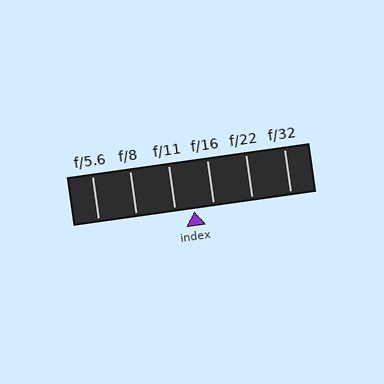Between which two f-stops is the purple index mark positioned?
The index mark is between f/11 and f/16.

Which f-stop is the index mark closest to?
The index mark is closest to f/11.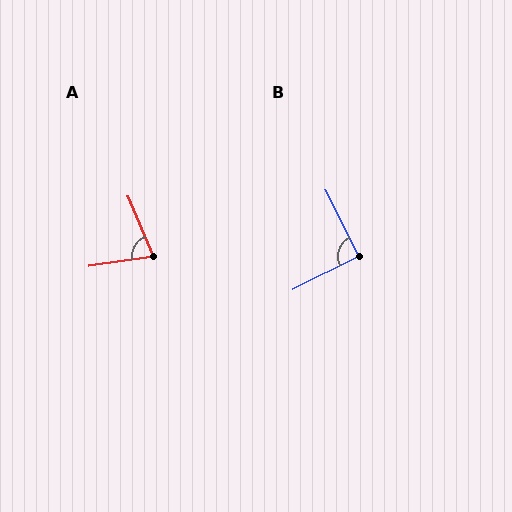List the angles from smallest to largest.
A (76°), B (90°).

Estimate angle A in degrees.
Approximately 76 degrees.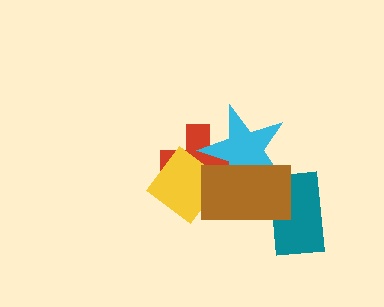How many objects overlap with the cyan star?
2 objects overlap with the cyan star.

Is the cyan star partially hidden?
Yes, it is partially covered by another shape.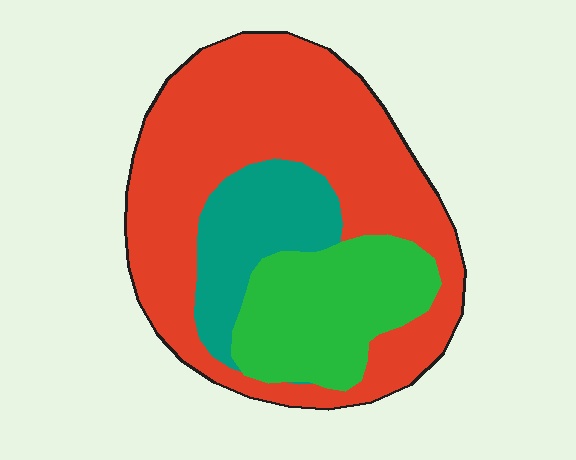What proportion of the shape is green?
Green takes up less than a quarter of the shape.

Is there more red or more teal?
Red.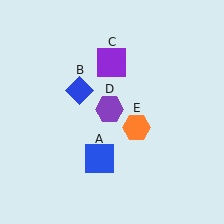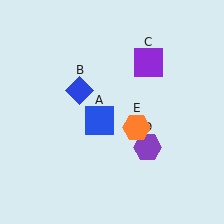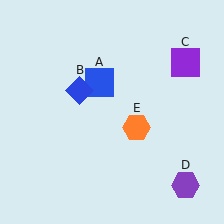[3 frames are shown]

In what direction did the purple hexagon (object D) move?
The purple hexagon (object D) moved down and to the right.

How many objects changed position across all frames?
3 objects changed position: blue square (object A), purple square (object C), purple hexagon (object D).